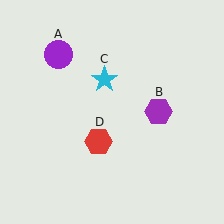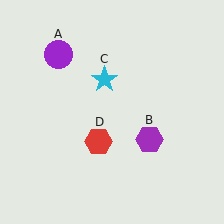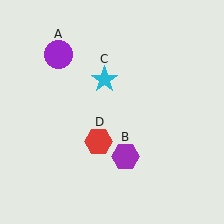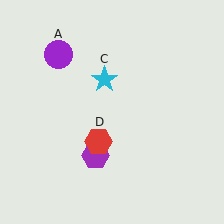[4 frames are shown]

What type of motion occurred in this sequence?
The purple hexagon (object B) rotated clockwise around the center of the scene.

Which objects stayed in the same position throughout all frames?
Purple circle (object A) and cyan star (object C) and red hexagon (object D) remained stationary.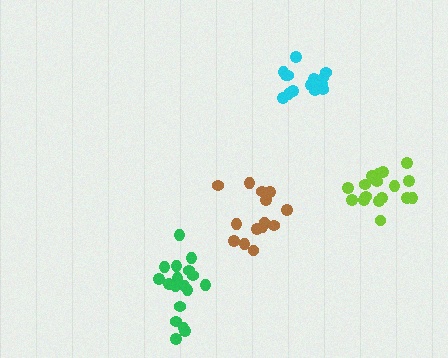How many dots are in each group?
Group 1: 17 dots, Group 2: 14 dots, Group 3: 18 dots, Group 4: 14 dots (63 total).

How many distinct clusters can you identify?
There are 4 distinct clusters.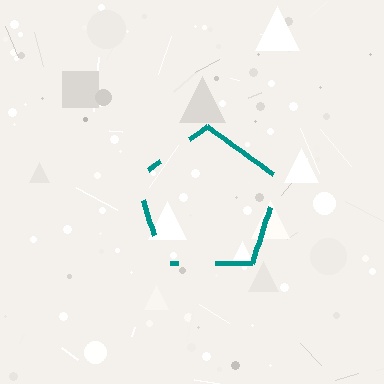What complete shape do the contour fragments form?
The contour fragments form a pentagon.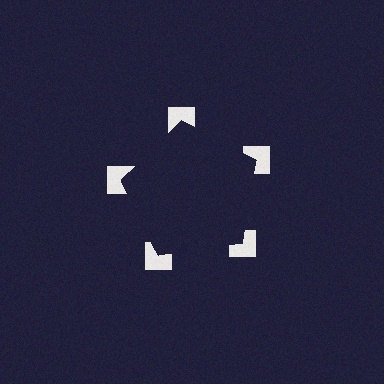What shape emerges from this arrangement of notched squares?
An illusory pentagon — its edges are inferred from the aligned wedge cuts in the notched squares, not physically drawn.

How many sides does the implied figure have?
5 sides.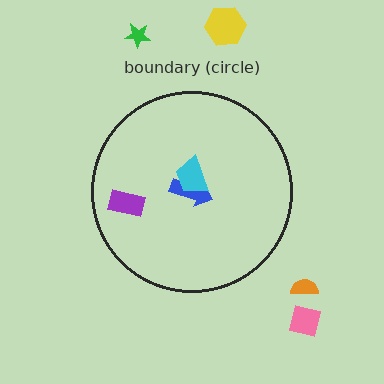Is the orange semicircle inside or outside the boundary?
Outside.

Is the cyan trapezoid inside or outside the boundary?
Inside.